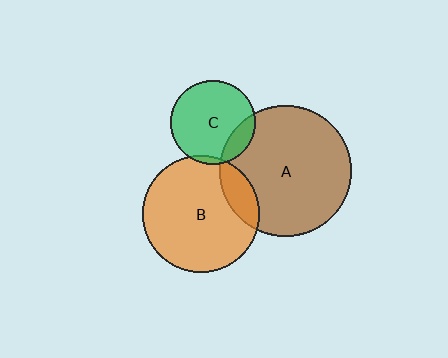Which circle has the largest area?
Circle A (brown).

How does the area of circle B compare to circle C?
Approximately 1.9 times.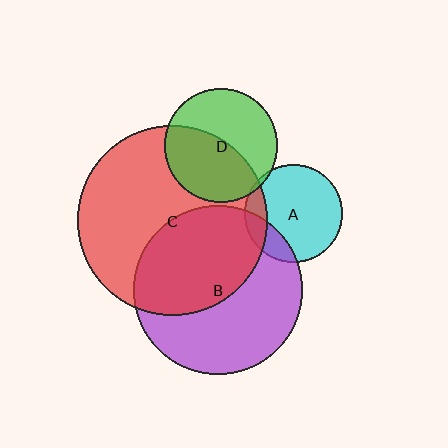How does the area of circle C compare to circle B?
Approximately 1.3 times.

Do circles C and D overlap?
Yes.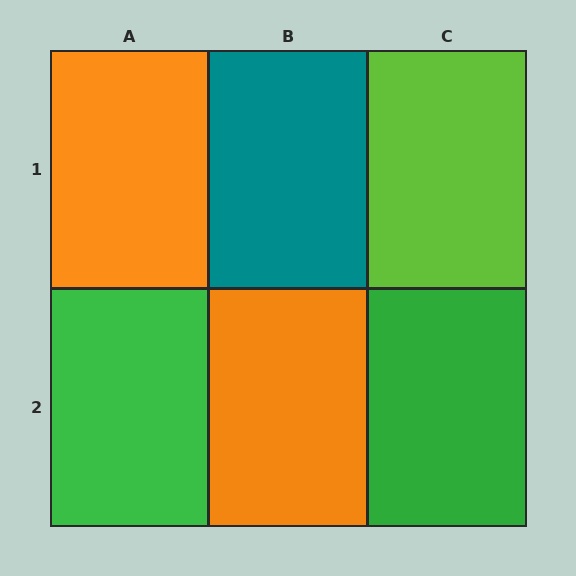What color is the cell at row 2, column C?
Green.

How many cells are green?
2 cells are green.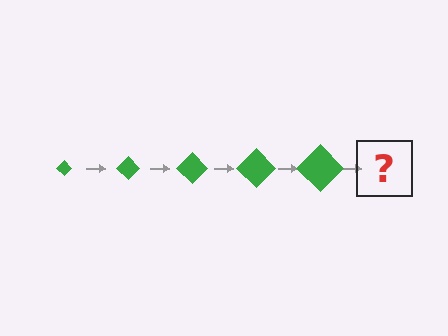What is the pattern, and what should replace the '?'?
The pattern is that the diamond gets progressively larger each step. The '?' should be a green diamond, larger than the previous one.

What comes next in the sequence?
The next element should be a green diamond, larger than the previous one.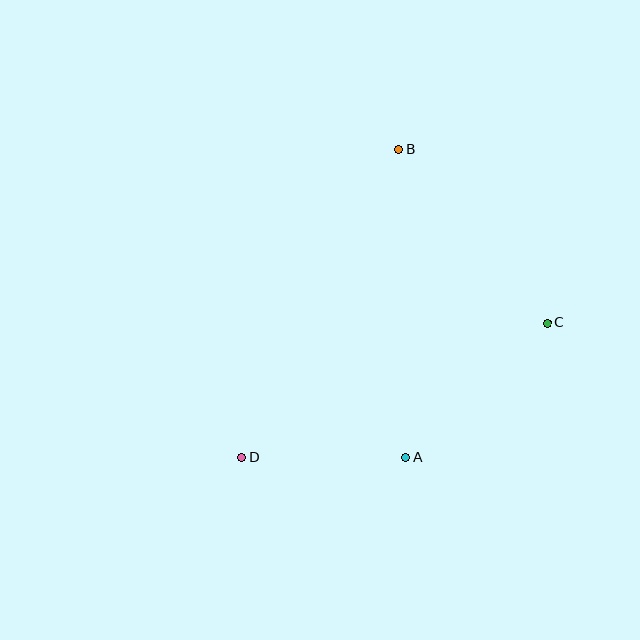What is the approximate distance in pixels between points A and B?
The distance between A and B is approximately 308 pixels.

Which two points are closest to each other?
Points A and D are closest to each other.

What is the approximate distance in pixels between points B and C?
The distance between B and C is approximately 228 pixels.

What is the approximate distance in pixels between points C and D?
The distance between C and D is approximately 334 pixels.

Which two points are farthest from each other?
Points B and D are farthest from each other.